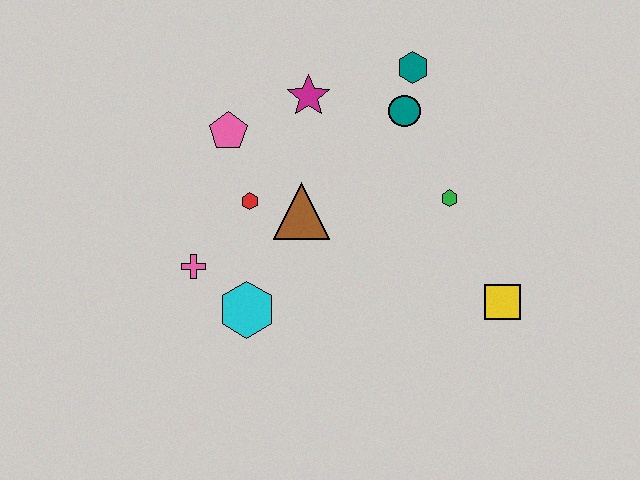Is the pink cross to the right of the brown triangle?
No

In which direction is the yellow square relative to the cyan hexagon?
The yellow square is to the right of the cyan hexagon.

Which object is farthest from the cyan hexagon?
The teal hexagon is farthest from the cyan hexagon.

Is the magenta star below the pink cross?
No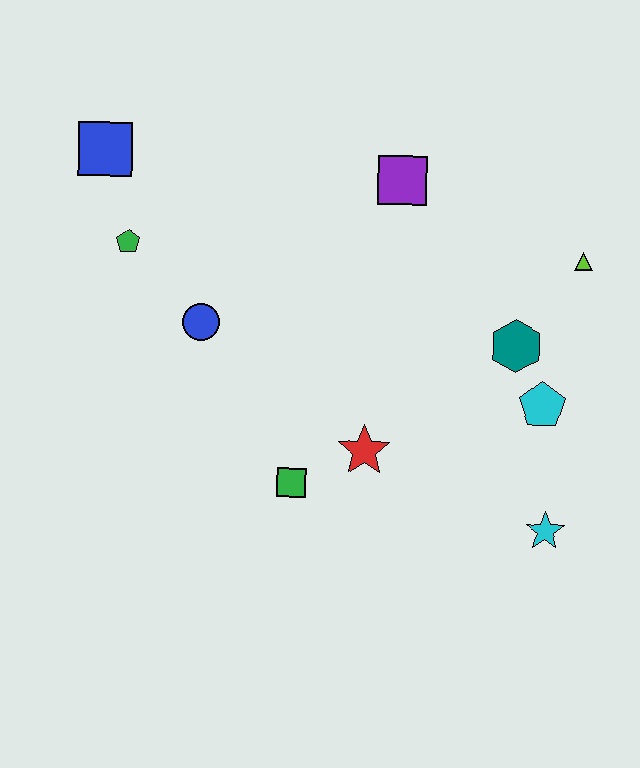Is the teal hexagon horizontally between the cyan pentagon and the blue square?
Yes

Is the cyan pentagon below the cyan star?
No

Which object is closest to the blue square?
The green pentagon is closest to the blue square.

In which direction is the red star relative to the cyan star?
The red star is to the left of the cyan star.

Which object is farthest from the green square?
The blue square is farthest from the green square.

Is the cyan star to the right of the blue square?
Yes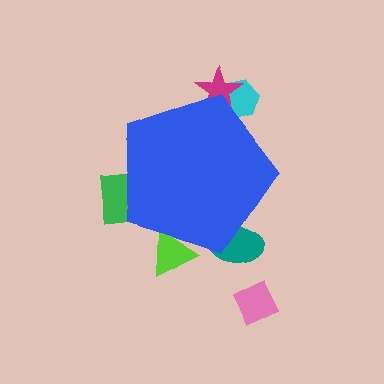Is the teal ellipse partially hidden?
Yes, the teal ellipse is partially hidden behind the blue pentagon.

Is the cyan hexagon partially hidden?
Yes, the cyan hexagon is partially hidden behind the blue pentagon.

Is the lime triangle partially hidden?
Yes, the lime triangle is partially hidden behind the blue pentagon.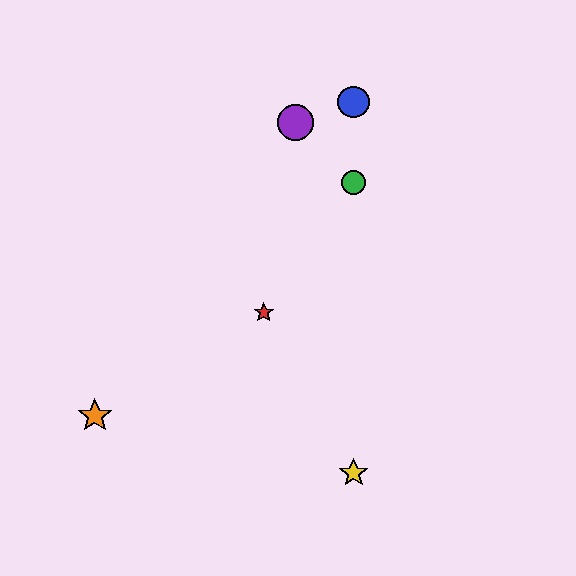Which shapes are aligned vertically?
The blue circle, the green circle, the yellow star are aligned vertically.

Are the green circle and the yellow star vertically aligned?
Yes, both are at x≈354.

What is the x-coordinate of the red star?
The red star is at x≈264.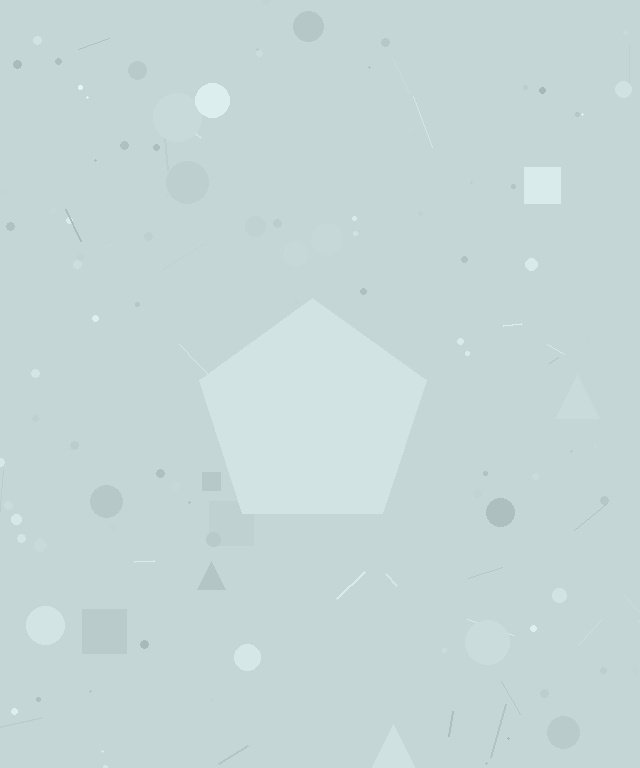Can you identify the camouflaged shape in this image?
The camouflaged shape is a pentagon.